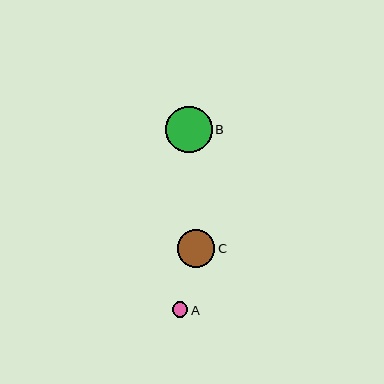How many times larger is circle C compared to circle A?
Circle C is approximately 2.4 times the size of circle A.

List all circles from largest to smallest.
From largest to smallest: B, C, A.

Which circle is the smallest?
Circle A is the smallest with a size of approximately 16 pixels.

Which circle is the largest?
Circle B is the largest with a size of approximately 46 pixels.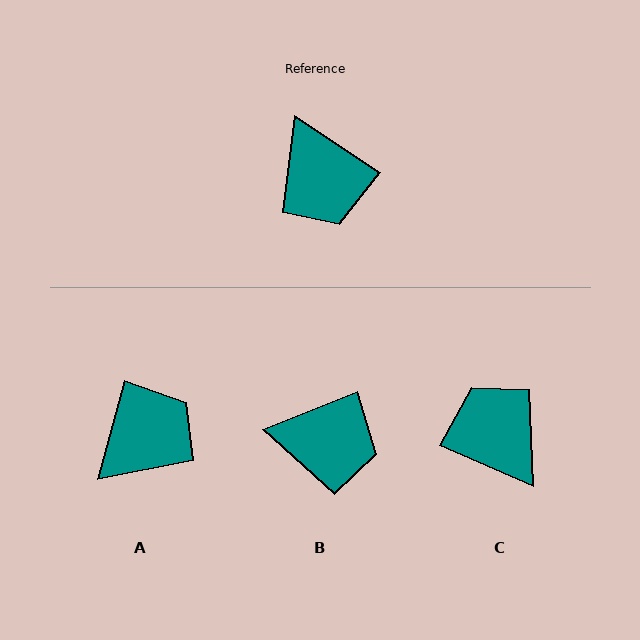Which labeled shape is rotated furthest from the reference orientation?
C, about 170 degrees away.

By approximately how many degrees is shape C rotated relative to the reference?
Approximately 170 degrees clockwise.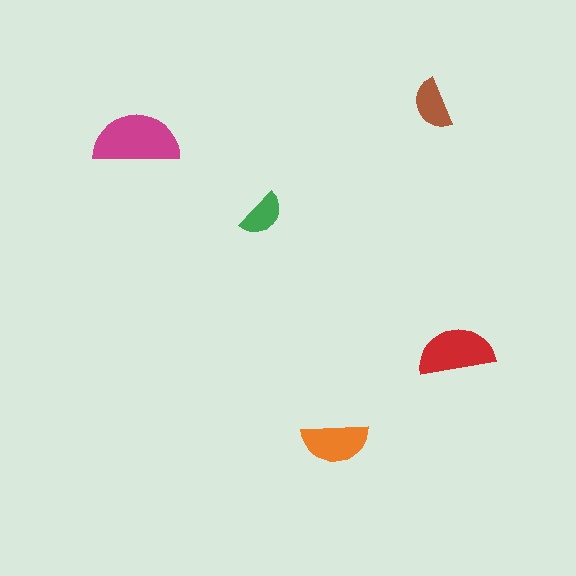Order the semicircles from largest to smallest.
the magenta one, the red one, the orange one, the brown one, the green one.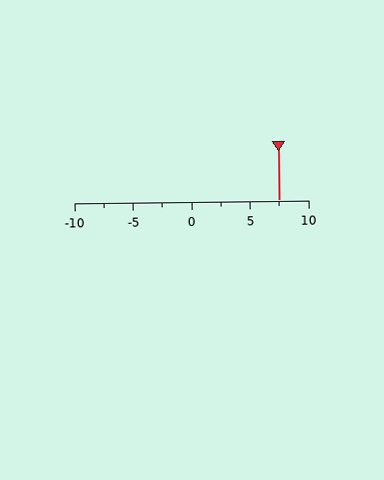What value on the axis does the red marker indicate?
The marker indicates approximately 7.5.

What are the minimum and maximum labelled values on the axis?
The axis runs from -10 to 10.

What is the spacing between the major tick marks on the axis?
The major ticks are spaced 5 apart.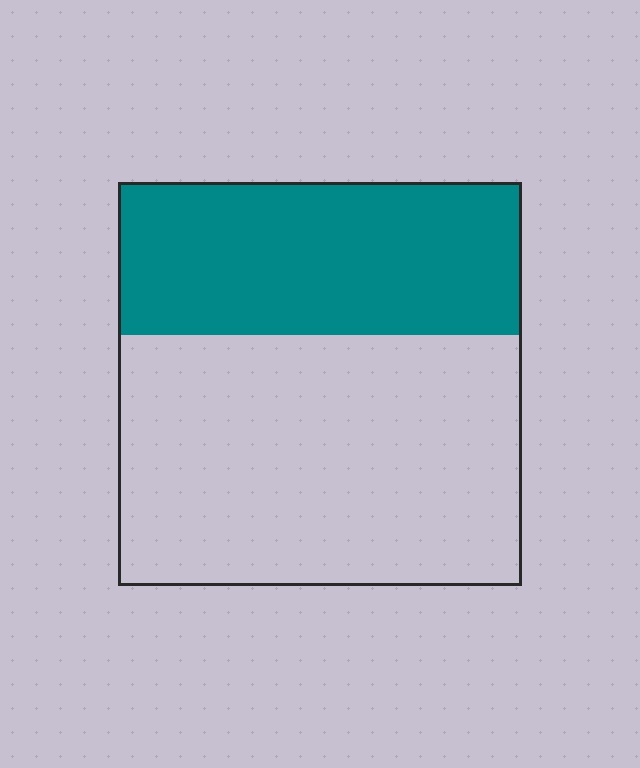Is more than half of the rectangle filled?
No.